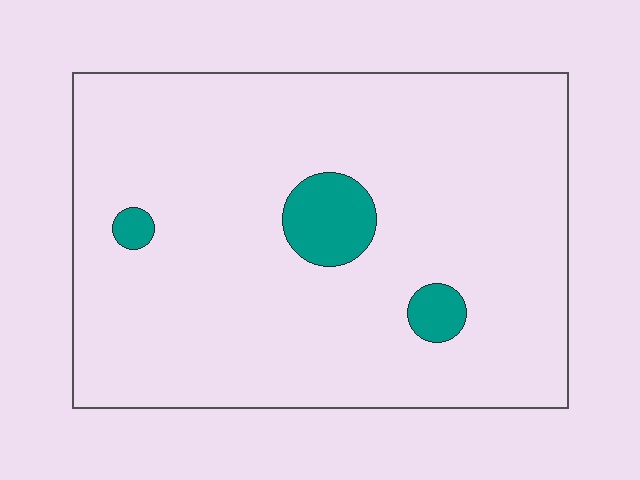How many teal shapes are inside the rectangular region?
3.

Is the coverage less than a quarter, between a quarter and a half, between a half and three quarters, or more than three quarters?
Less than a quarter.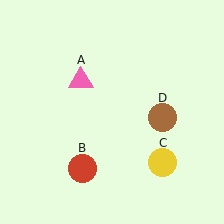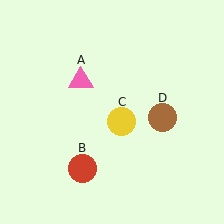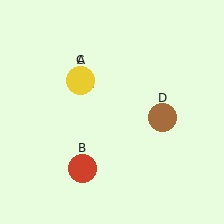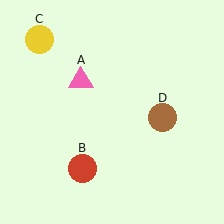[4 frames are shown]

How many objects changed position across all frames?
1 object changed position: yellow circle (object C).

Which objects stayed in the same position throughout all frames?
Pink triangle (object A) and red circle (object B) and brown circle (object D) remained stationary.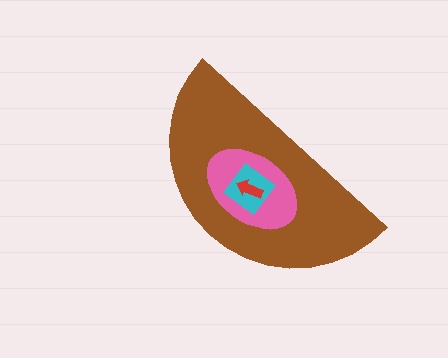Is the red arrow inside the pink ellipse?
Yes.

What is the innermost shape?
The red arrow.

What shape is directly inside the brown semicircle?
The pink ellipse.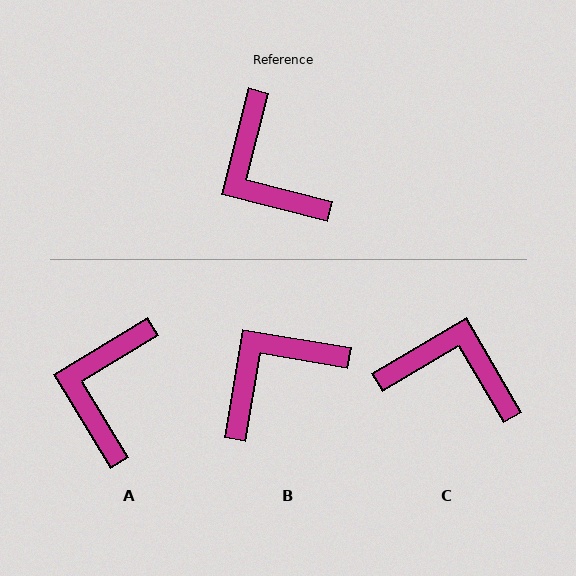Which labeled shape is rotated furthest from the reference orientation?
C, about 135 degrees away.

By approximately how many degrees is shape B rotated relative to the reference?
Approximately 85 degrees clockwise.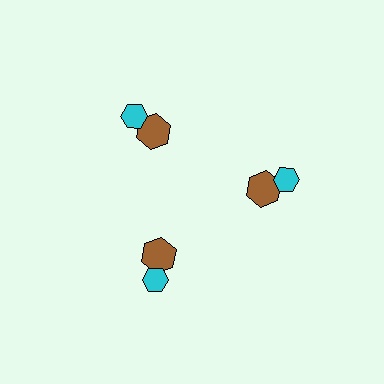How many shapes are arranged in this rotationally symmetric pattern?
There are 6 shapes, arranged in 3 groups of 2.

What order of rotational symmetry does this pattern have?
This pattern has 3-fold rotational symmetry.